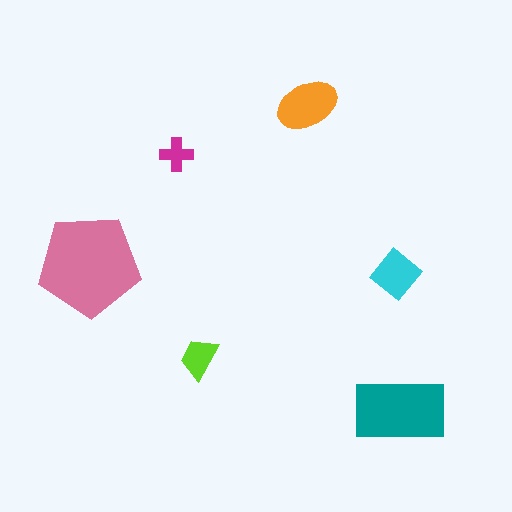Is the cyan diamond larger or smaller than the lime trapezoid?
Larger.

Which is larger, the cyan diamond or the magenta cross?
The cyan diamond.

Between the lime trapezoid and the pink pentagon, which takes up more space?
The pink pentagon.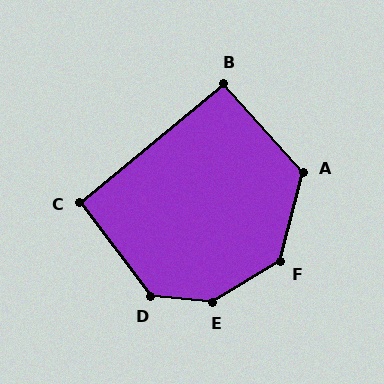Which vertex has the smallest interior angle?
B, at approximately 92 degrees.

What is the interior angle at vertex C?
Approximately 93 degrees (approximately right).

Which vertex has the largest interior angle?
E, at approximately 143 degrees.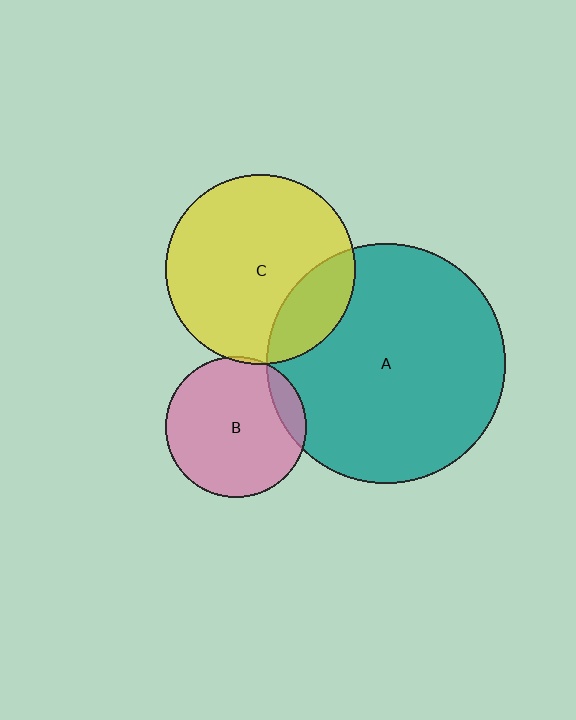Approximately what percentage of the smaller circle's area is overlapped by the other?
Approximately 10%.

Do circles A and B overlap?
Yes.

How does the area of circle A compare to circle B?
Approximately 2.9 times.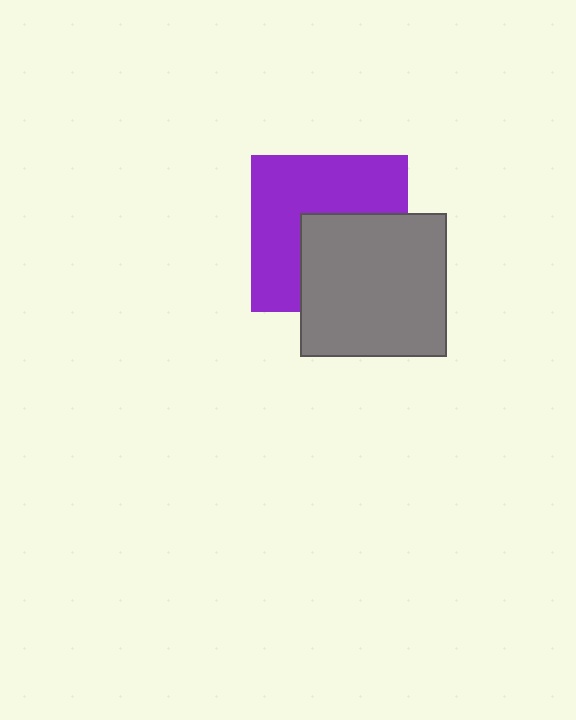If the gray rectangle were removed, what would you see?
You would see the complete purple square.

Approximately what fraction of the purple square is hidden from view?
Roughly 43% of the purple square is hidden behind the gray rectangle.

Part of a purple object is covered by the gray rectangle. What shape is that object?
It is a square.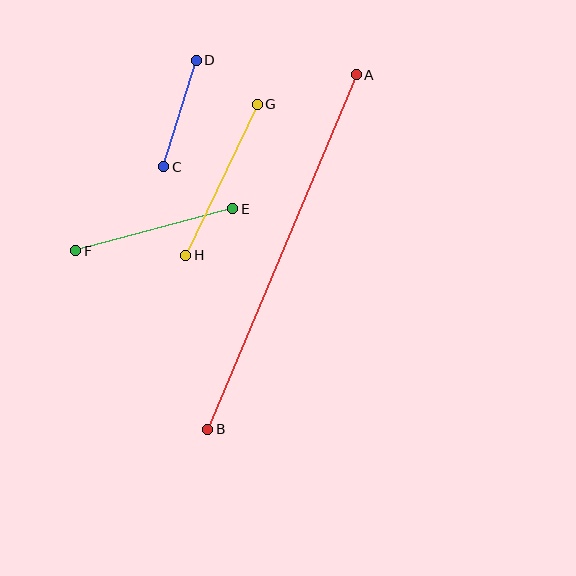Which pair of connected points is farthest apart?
Points A and B are farthest apart.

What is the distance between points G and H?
The distance is approximately 167 pixels.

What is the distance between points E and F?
The distance is approximately 162 pixels.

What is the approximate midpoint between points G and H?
The midpoint is at approximately (222, 180) pixels.